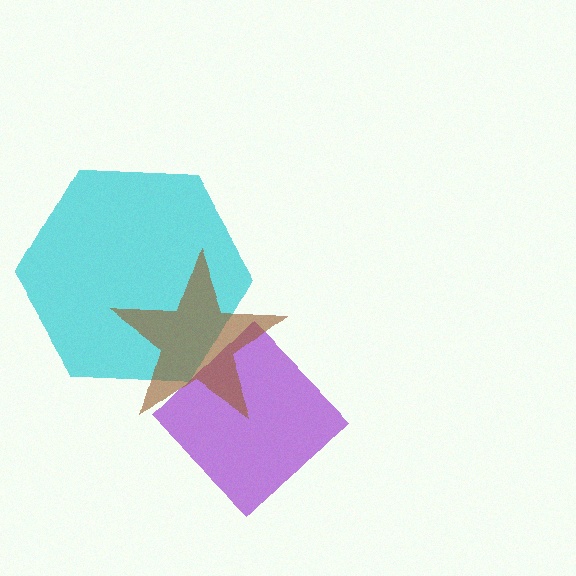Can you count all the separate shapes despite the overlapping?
Yes, there are 3 separate shapes.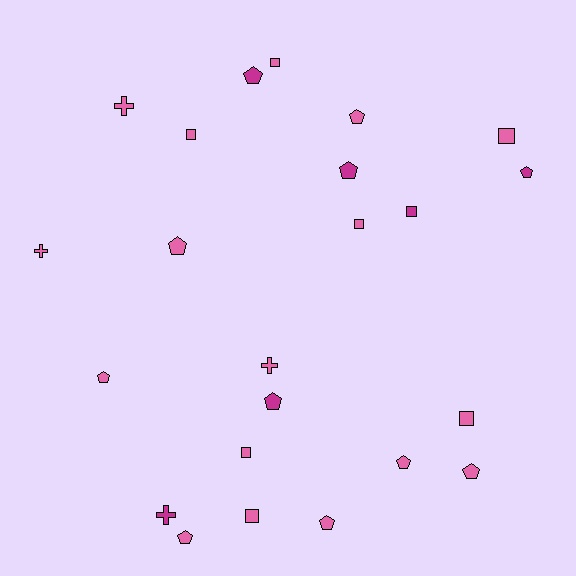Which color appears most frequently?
Pink, with 17 objects.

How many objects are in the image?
There are 23 objects.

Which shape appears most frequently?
Pentagon, with 11 objects.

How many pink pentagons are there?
There are 7 pink pentagons.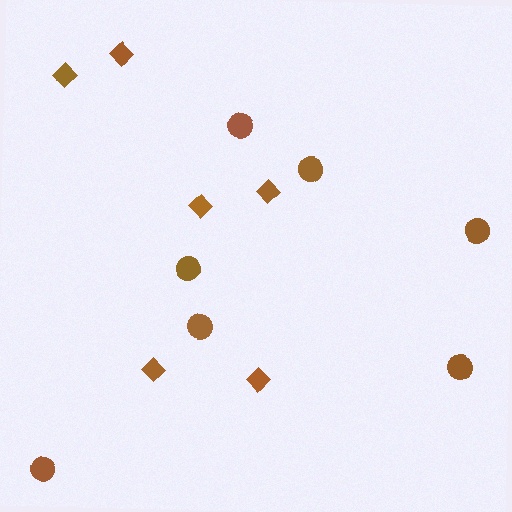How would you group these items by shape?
There are 2 groups: one group of diamonds (6) and one group of circles (7).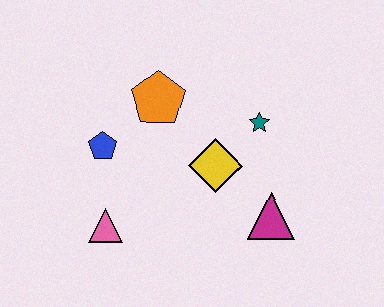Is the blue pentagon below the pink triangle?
No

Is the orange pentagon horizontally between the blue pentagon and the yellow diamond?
Yes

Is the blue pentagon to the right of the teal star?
No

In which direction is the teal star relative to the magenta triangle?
The teal star is above the magenta triangle.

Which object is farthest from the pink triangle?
The teal star is farthest from the pink triangle.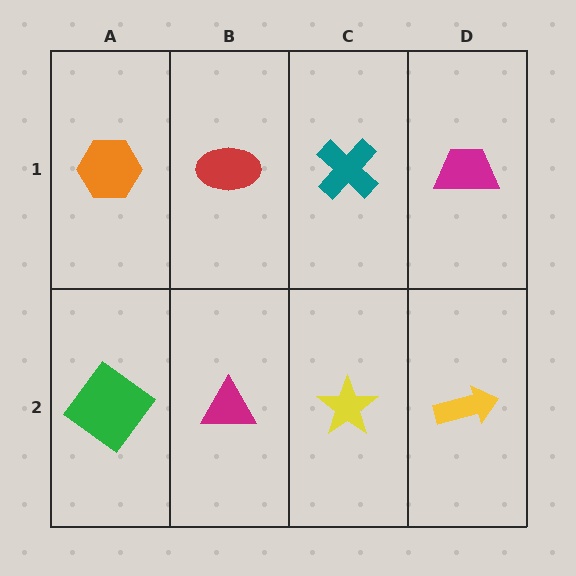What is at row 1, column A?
An orange hexagon.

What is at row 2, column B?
A magenta triangle.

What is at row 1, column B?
A red ellipse.